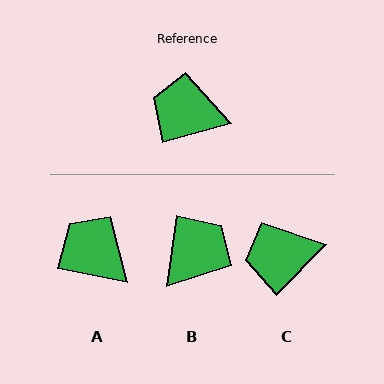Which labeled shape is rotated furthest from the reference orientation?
B, about 114 degrees away.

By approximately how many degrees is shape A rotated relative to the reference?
Approximately 27 degrees clockwise.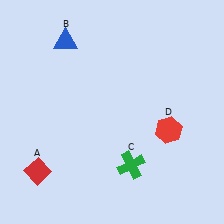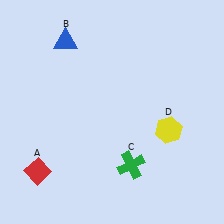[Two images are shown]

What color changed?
The hexagon (D) changed from red in Image 1 to yellow in Image 2.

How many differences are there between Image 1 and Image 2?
There is 1 difference between the two images.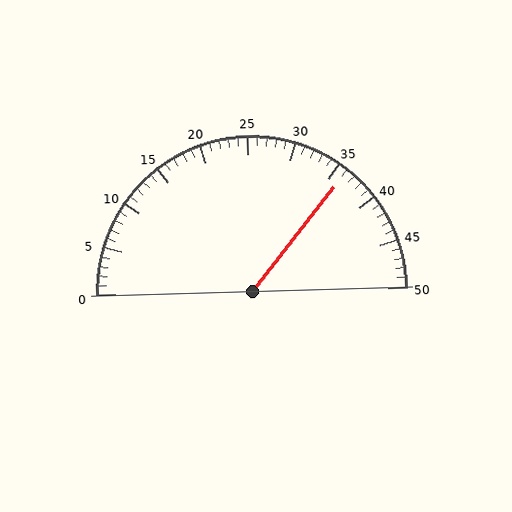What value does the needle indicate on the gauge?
The needle indicates approximately 36.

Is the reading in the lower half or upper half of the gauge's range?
The reading is in the upper half of the range (0 to 50).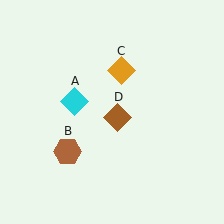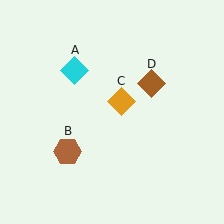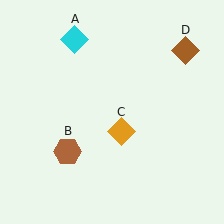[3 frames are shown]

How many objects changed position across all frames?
3 objects changed position: cyan diamond (object A), orange diamond (object C), brown diamond (object D).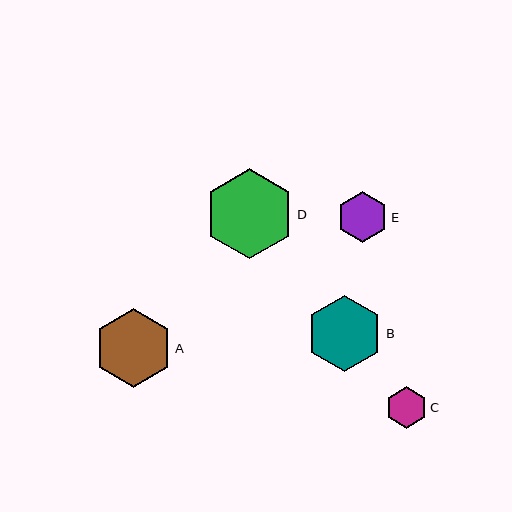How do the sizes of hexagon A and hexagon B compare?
Hexagon A and hexagon B are approximately the same size.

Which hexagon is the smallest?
Hexagon C is the smallest with a size of approximately 41 pixels.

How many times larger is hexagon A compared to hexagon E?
Hexagon A is approximately 1.5 times the size of hexagon E.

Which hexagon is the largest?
Hexagon D is the largest with a size of approximately 90 pixels.